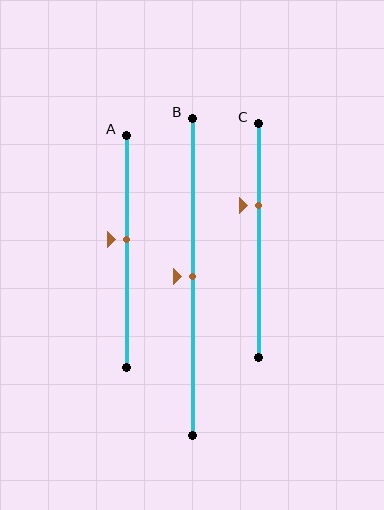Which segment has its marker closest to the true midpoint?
Segment B has its marker closest to the true midpoint.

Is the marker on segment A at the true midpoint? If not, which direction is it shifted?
No, the marker on segment A is shifted upward by about 5% of the segment length.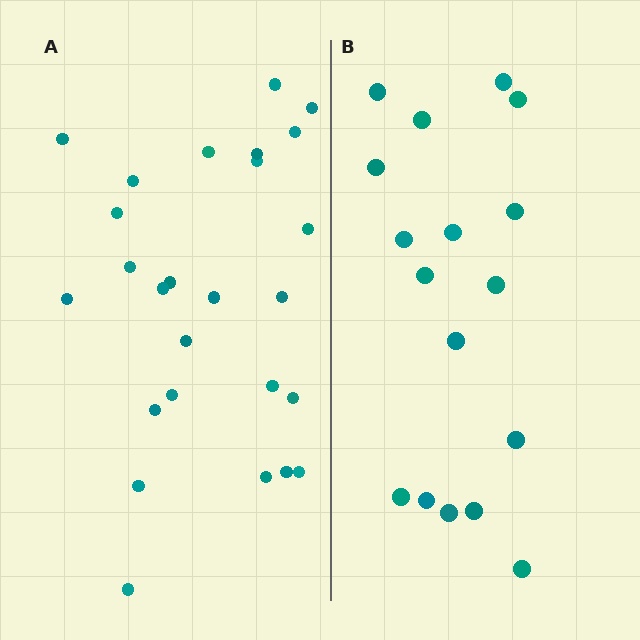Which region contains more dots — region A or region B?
Region A (the left region) has more dots.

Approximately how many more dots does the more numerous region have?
Region A has roughly 8 or so more dots than region B.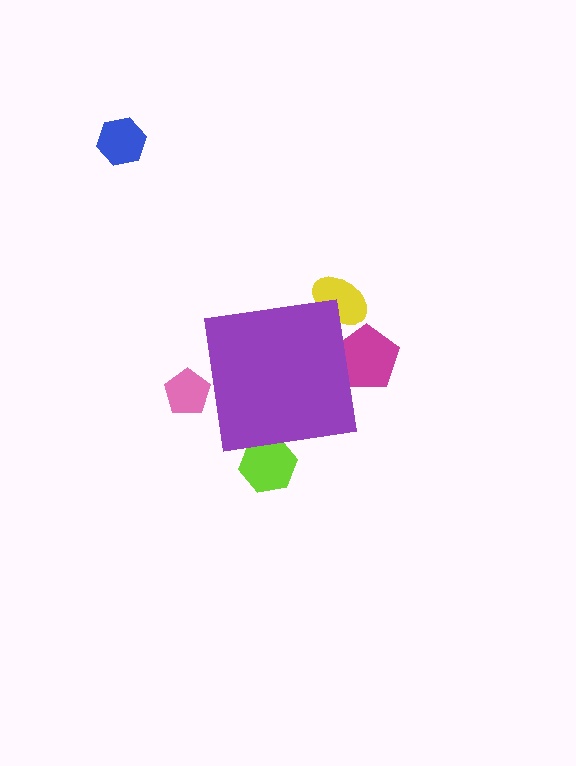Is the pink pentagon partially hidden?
Yes, the pink pentagon is partially hidden behind the purple square.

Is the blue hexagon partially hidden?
No, the blue hexagon is fully visible.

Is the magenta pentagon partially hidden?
Yes, the magenta pentagon is partially hidden behind the purple square.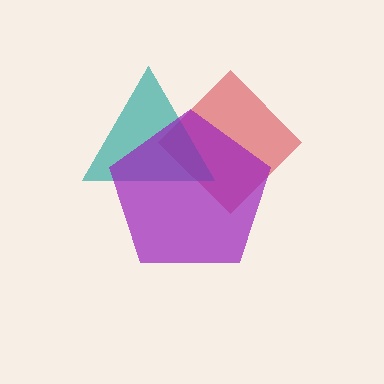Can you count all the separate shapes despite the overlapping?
Yes, there are 3 separate shapes.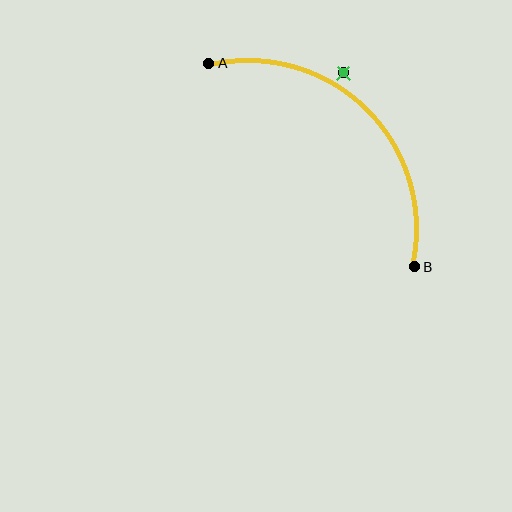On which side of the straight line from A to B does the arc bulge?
The arc bulges above and to the right of the straight line connecting A and B.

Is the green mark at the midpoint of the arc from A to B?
No — the green mark does not lie on the arc at all. It sits slightly outside the curve.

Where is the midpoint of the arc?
The arc midpoint is the point on the curve farthest from the straight line joining A and B. It sits above and to the right of that line.